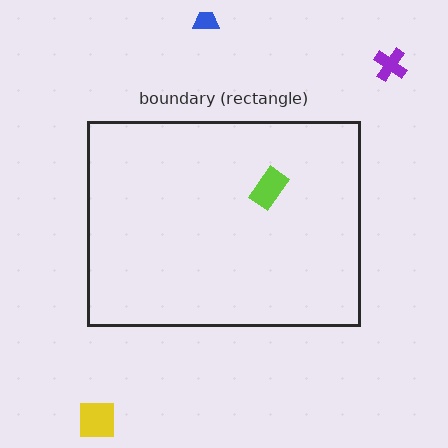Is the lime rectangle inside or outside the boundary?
Inside.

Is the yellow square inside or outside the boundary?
Outside.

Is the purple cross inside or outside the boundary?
Outside.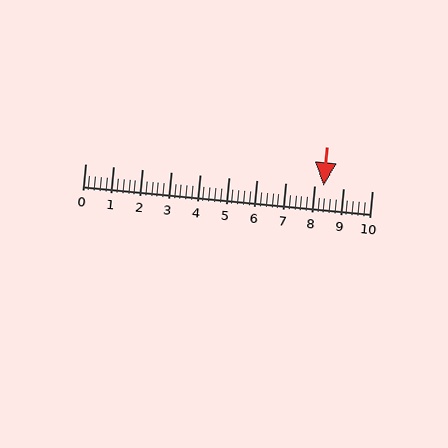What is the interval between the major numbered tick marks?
The major tick marks are spaced 1 units apart.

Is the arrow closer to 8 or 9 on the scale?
The arrow is closer to 8.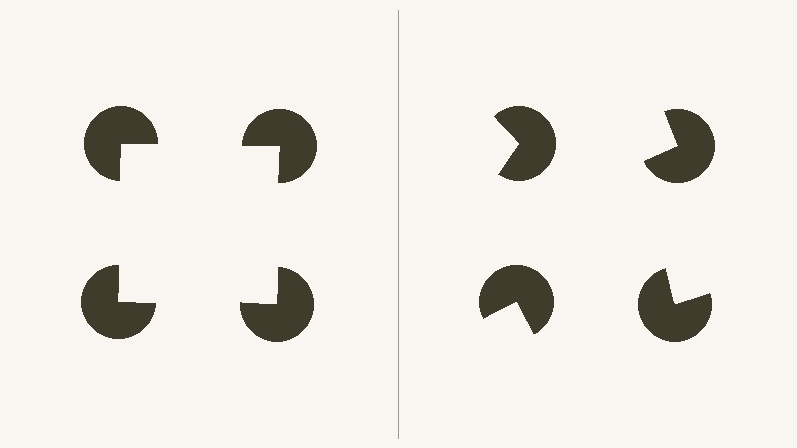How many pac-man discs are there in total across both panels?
8 — 4 on each side.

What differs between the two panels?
The pac-man discs are positioned identically on both sides; only the wedge orientations differ. On the left they align to a square; on the right they are misaligned.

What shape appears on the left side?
An illusory square.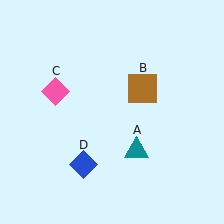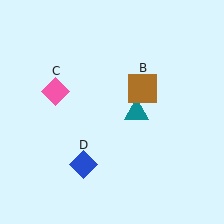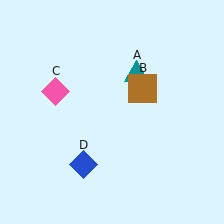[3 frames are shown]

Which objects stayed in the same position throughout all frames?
Brown square (object B) and pink diamond (object C) and blue diamond (object D) remained stationary.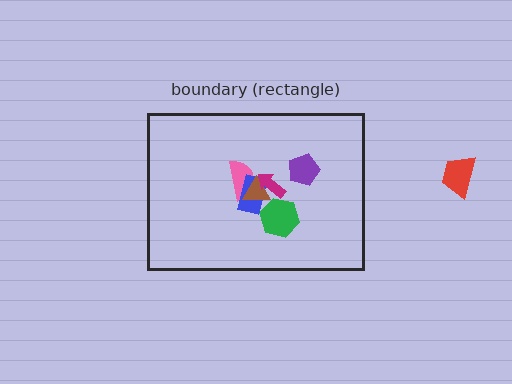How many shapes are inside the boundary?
6 inside, 1 outside.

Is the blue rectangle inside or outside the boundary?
Inside.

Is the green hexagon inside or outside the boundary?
Inside.